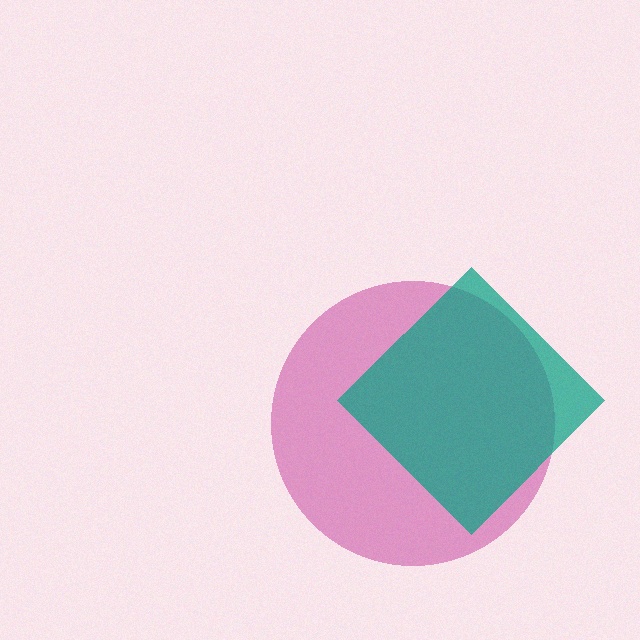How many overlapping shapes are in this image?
There are 2 overlapping shapes in the image.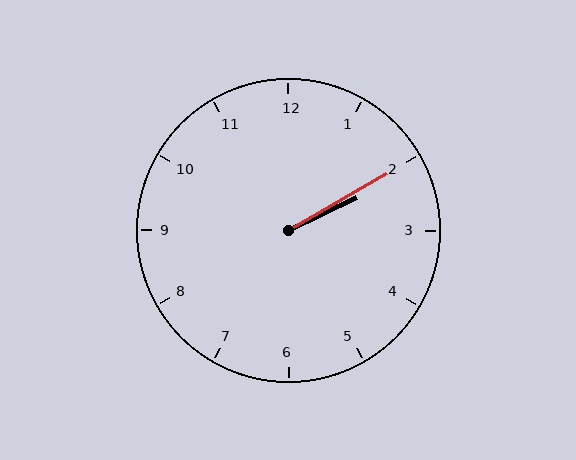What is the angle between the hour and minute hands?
Approximately 5 degrees.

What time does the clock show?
2:10.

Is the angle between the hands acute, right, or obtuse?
It is acute.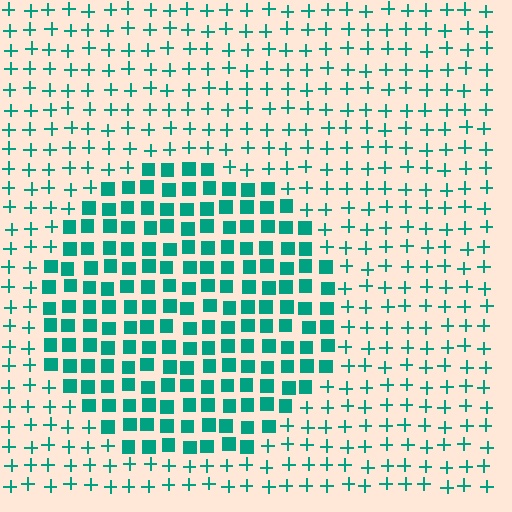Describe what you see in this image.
The image is filled with small teal elements arranged in a uniform grid. A circle-shaped region contains squares, while the surrounding area contains plus signs. The boundary is defined purely by the change in element shape.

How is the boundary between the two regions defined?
The boundary is defined by a change in element shape: squares inside vs. plus signs outside. All elements share the same color and spacing.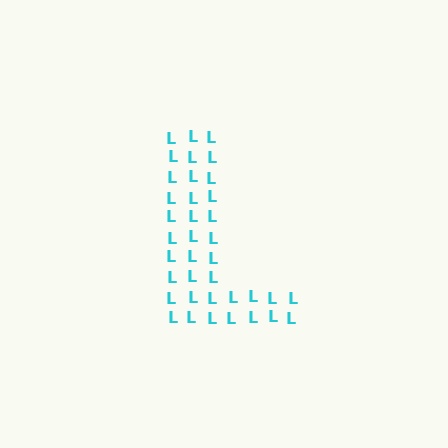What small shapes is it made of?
It is made of small letter L's.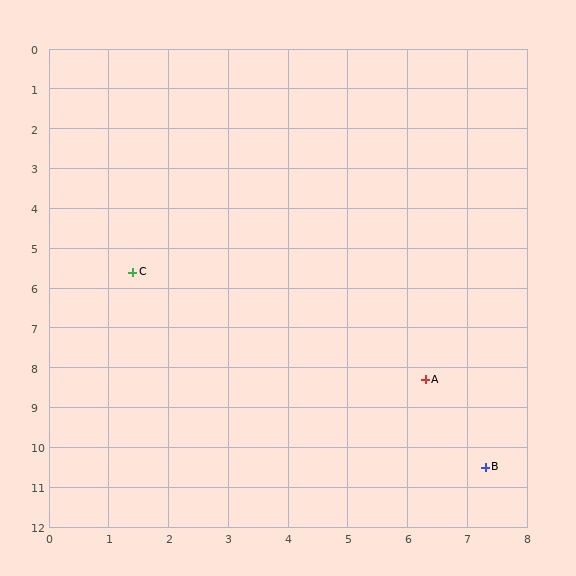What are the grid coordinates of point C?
Point C is at approximately (1.4, 5.6).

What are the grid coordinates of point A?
Point A is at approximately (6.3, 8.3).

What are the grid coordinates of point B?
Point B is at approximately (7.3, 10.5).